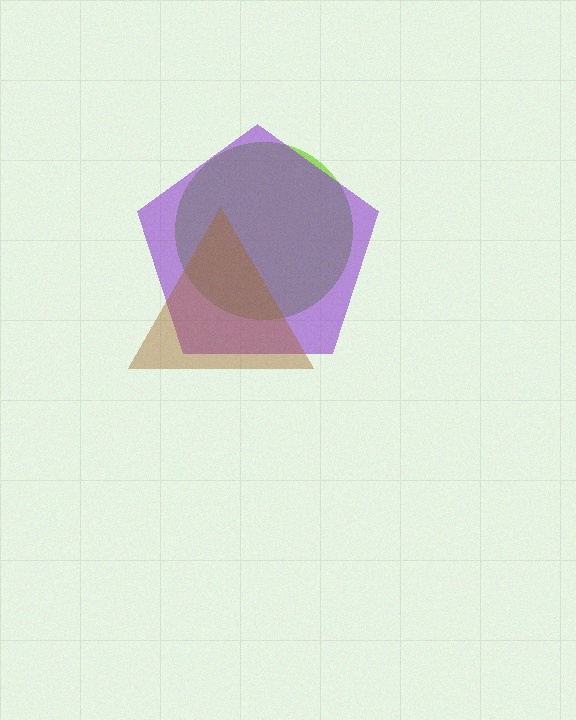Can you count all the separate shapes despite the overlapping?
Yes, there are 3 separate shapes.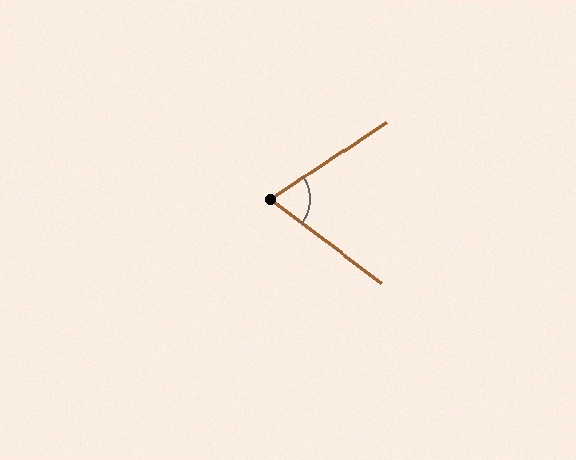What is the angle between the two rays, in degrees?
Approximately 71 degrees.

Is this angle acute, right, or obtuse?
It is acute.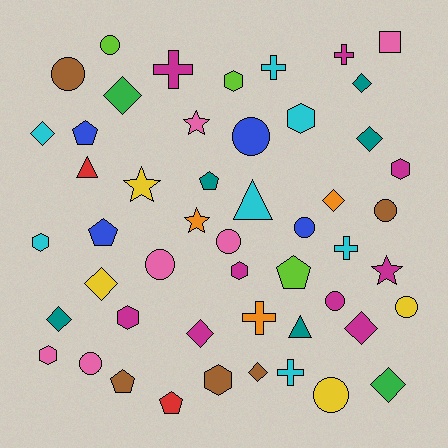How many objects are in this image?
There are 50 objects.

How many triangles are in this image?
There are 3 triangles.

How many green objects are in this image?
There are 2 green objects.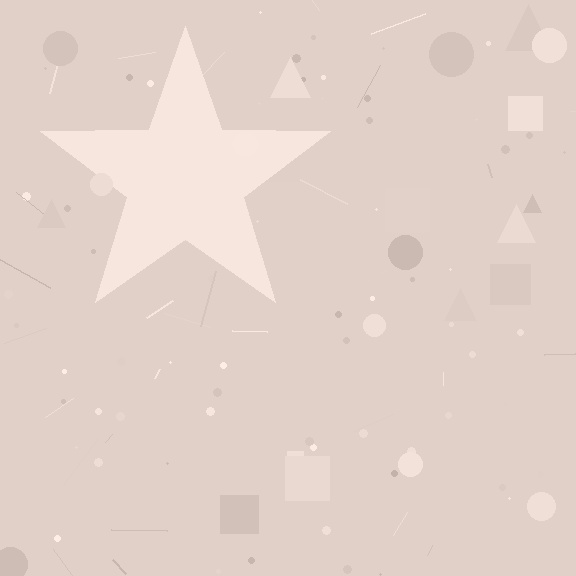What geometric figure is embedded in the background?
A star is embedded in the background.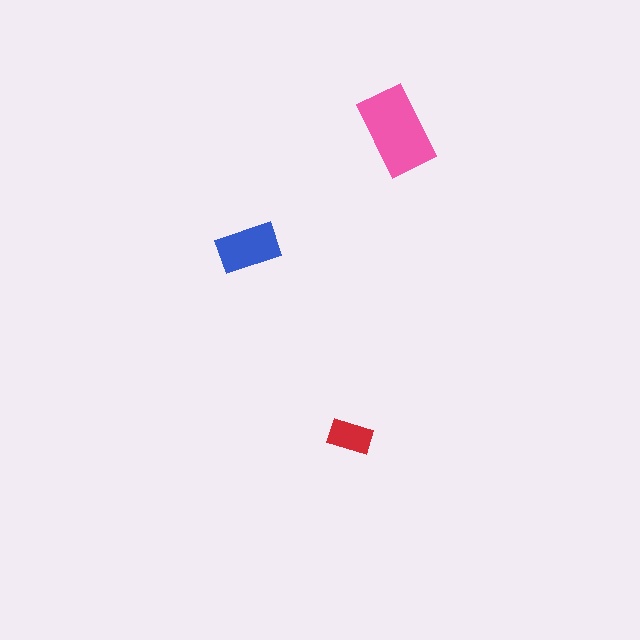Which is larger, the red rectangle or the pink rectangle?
The pink one.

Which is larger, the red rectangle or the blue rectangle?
The blue one.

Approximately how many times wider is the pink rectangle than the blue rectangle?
About 1.5 times wider.